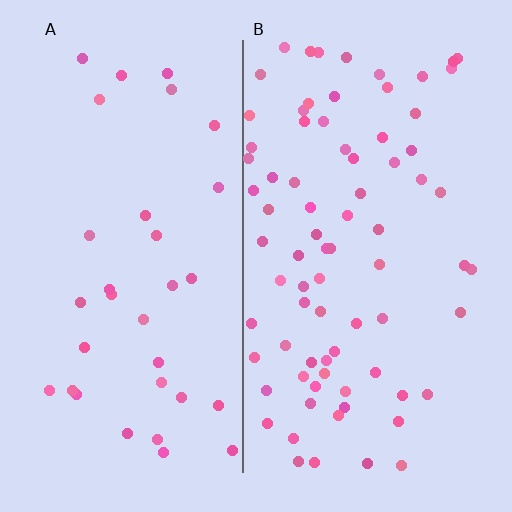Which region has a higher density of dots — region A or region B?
B (the right).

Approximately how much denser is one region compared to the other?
Approximately 2.4× — region B over region A.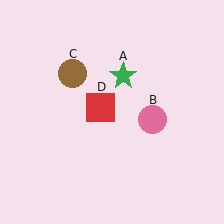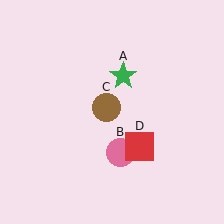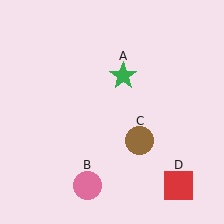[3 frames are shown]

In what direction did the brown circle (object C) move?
The brown circle (object C) moved down and to the right.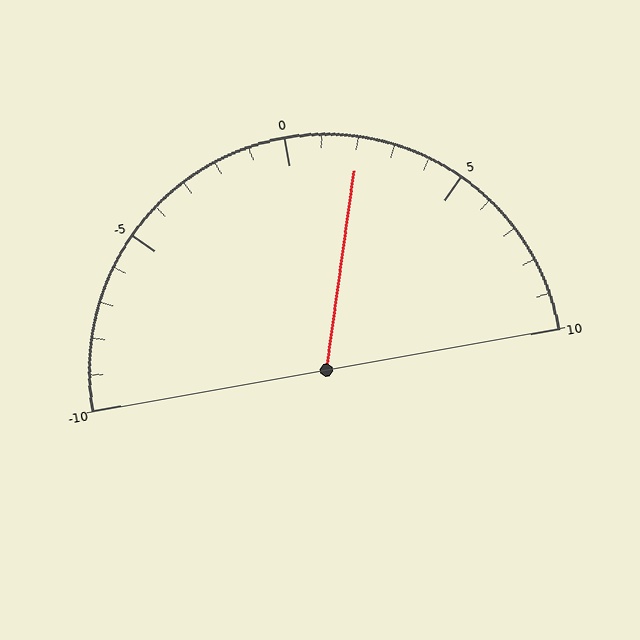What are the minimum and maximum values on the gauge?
The gauge ranges from -10 to 10.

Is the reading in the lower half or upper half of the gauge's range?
The reading is in the upper half of the range (-10 to 10).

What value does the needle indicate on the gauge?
The needle indicates approximately 2.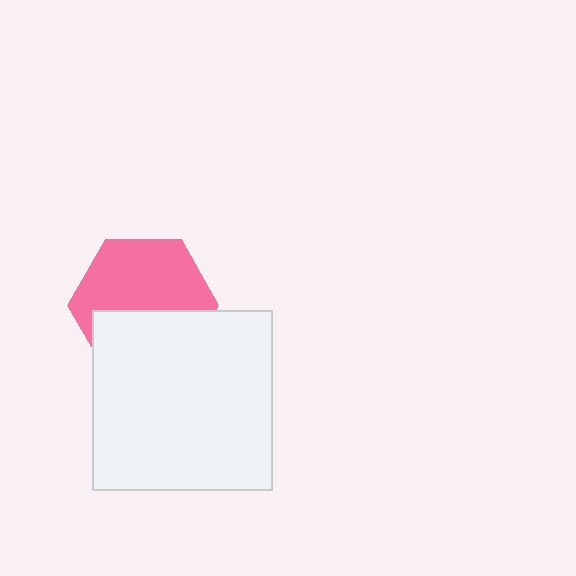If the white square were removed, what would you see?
You would see the complete pink hexagon.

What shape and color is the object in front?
The object in front is a white square.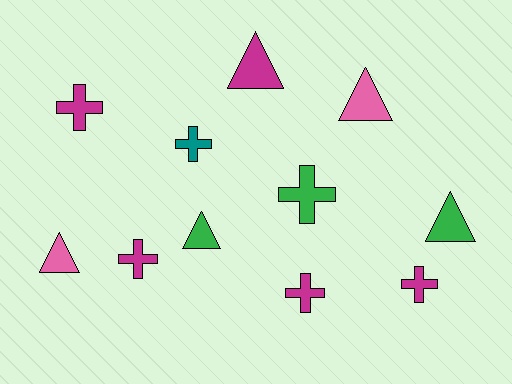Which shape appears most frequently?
Cross, with 6 objects.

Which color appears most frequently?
Magenta, with 5 objects.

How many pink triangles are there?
There are 2 pink triangles.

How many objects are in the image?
There are 11 objects.